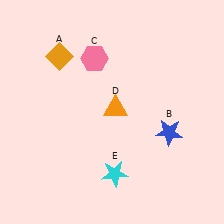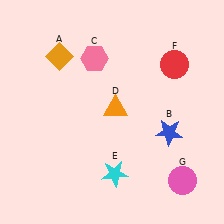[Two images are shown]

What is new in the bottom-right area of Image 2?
A pink circle (G) was added in the bottom-right area of Image 2.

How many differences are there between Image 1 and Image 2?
There are 2 differences between the two images.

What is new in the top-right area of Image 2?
A red circle (F) was added in the top-right area of Image 2.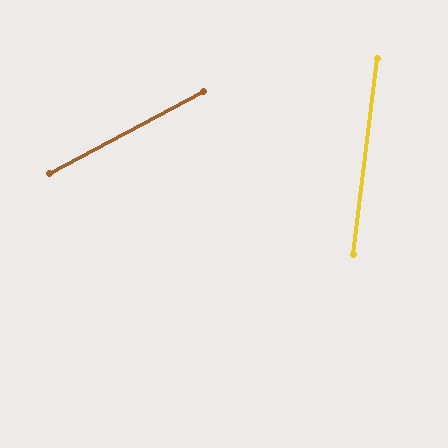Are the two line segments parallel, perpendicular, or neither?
Neither parallel nor perpendicular — they differ by about 55°.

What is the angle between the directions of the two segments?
Approximately 55 degrees.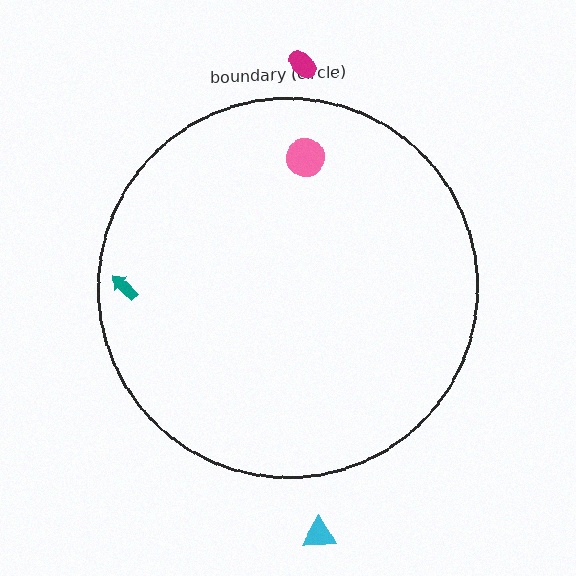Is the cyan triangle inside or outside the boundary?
Outside.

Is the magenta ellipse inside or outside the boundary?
Outside.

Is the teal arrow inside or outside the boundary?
Inside.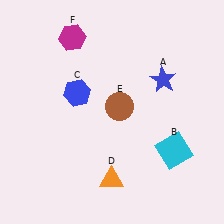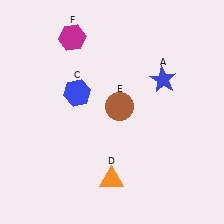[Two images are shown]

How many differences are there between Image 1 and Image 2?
There is 1 difference between the two images.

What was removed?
The cyan square (B) was removed in Image 2.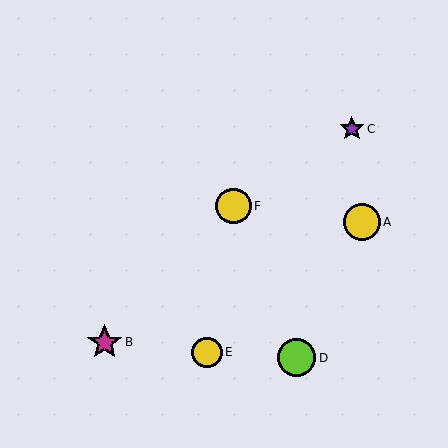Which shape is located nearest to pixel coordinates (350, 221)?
The yellow circle (labeled A) at (362, 222) is nearest to that location.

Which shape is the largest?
The lime circle (labeled D) is the largest.